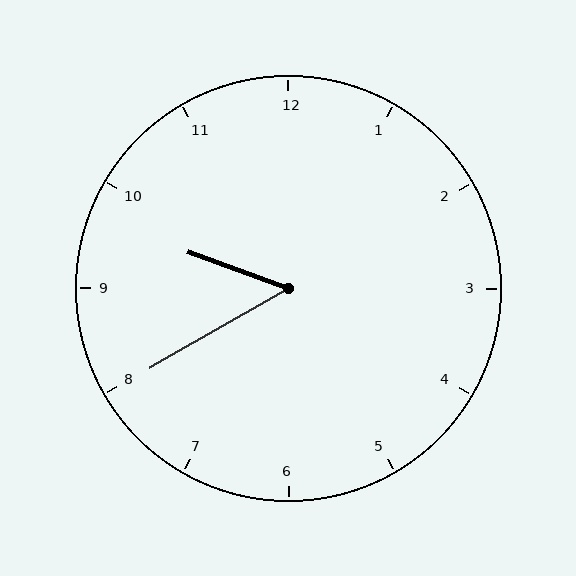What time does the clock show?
9:40.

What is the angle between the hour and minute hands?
Approximately 50 degrees.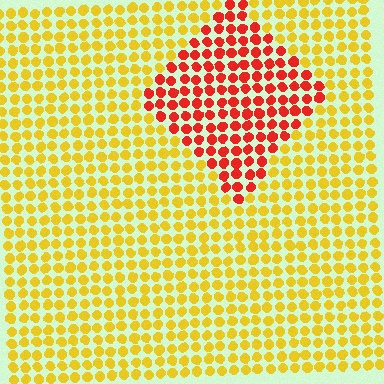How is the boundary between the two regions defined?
The boundary is defined purely by a slight shift in hue (about 50 degrees). Spacing, size, and orientation are identical on both sides.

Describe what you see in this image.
The image is filled with small yellow elements in a uniform arrangement. A diamond-shaped region is visible where the elements are tinted to a slightly different hue, forming a subtle color boundary.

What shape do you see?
I see a diamond.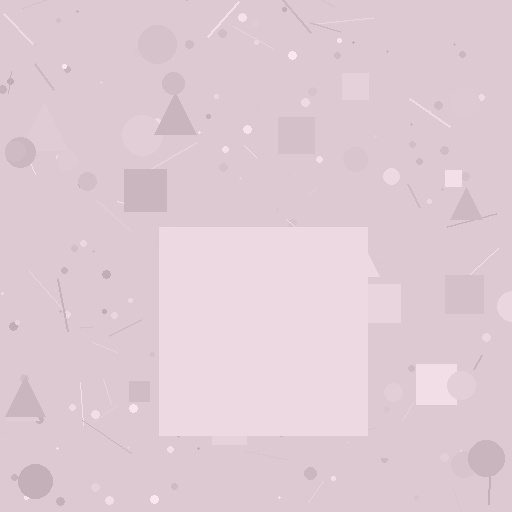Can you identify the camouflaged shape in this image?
The camouflaged shape is a square.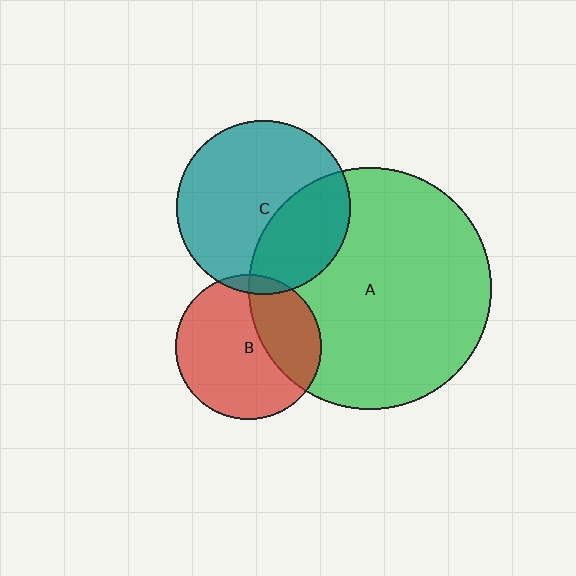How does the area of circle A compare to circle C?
Approximately 1.9 times.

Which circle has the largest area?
Circle A (green).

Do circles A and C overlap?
Yes.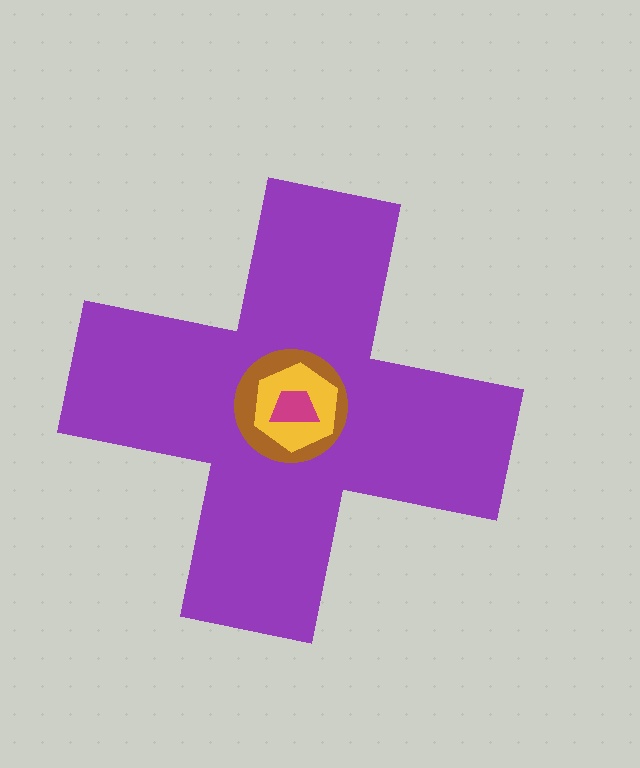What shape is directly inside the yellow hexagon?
The magenta trapezoid.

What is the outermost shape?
The purple cross.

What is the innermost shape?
The magenta trapezoid.